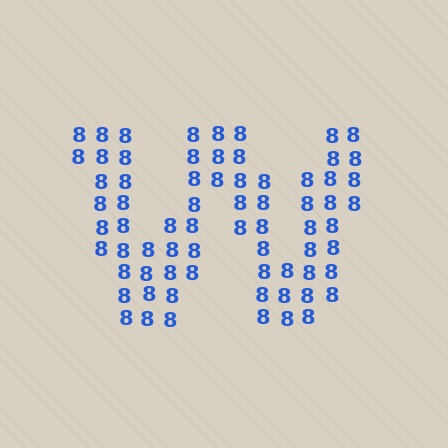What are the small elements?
The small elements are digit 8's.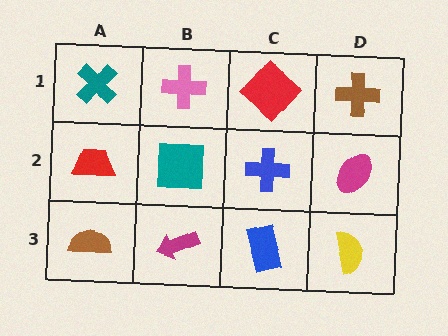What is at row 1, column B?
A pink cross.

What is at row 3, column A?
A brown semicircle.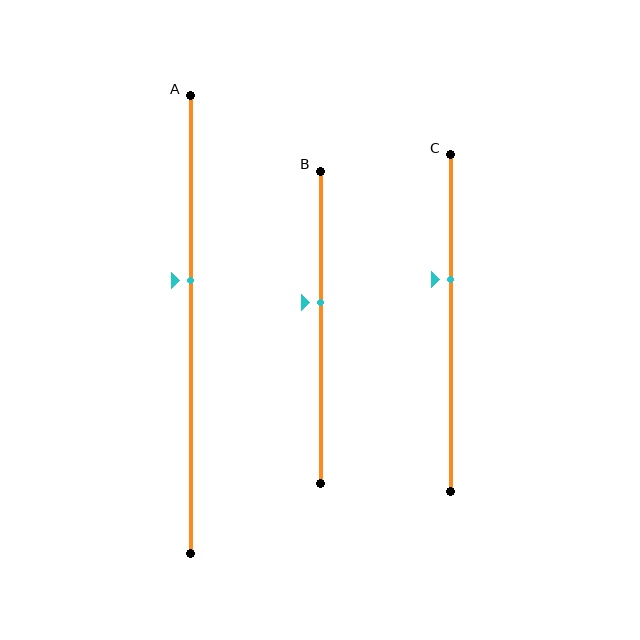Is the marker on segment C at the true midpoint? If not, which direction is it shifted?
No, the marker on segment C is shifted upward by about 13% of the segment length.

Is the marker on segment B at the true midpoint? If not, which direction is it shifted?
No, the marker on segment B is shifted upward by about 8% of the segment length.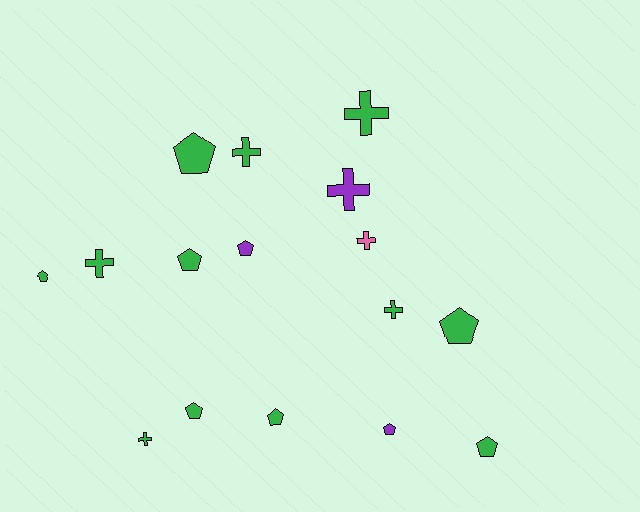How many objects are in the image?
There are 16 objects.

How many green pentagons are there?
There are 7 green pentagons.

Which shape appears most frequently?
Pentagon, with 9 objects.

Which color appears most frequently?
Green, with 12 objects.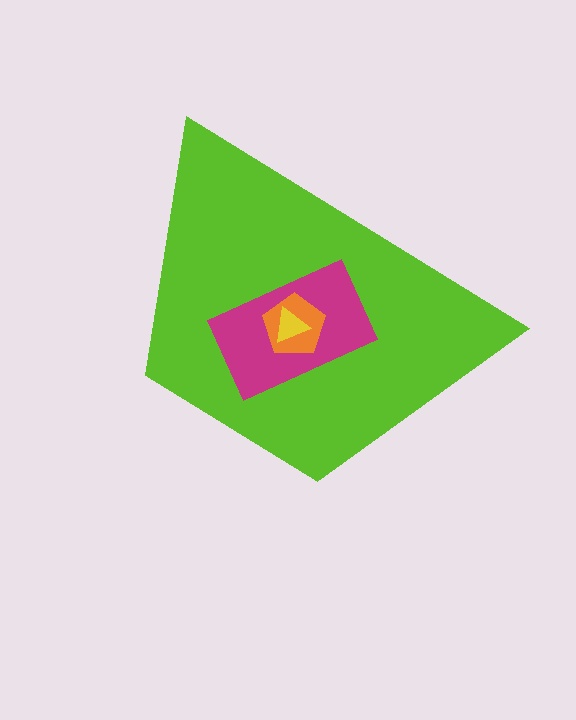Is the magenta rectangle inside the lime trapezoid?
Yes.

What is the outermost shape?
The lime trapezoid.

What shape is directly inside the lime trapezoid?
The magenta rectangle.